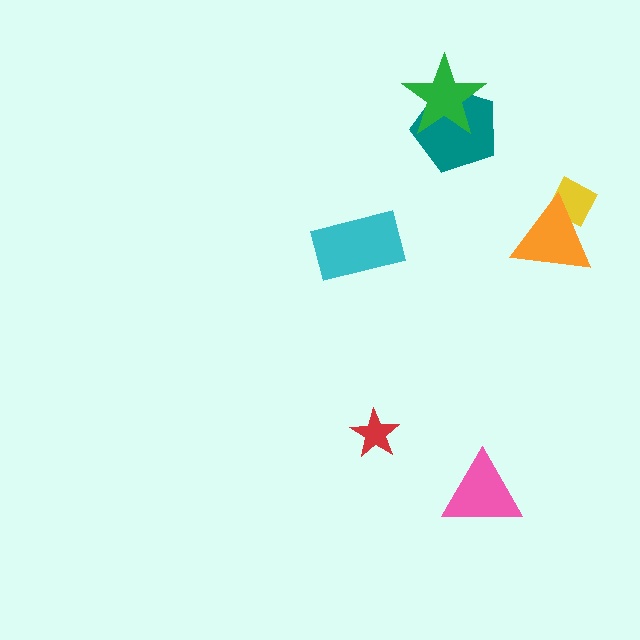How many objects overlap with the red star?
0 objects overlap with the red star.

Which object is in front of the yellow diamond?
The orange triangle is in front of the yellow diamond.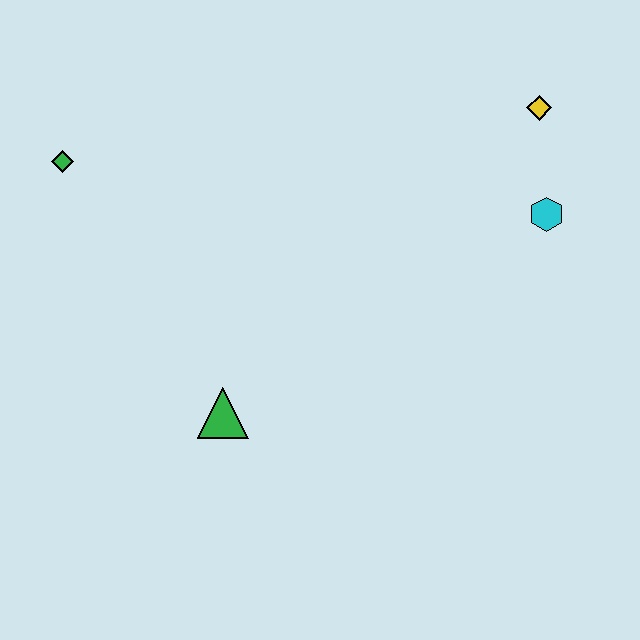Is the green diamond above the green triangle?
Yes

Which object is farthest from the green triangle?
The yellow diamond is farthest from the green triangle.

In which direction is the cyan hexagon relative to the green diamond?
The cyan hexagon is to the right of the green diamond.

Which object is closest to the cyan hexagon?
The yellow diamond is closest to the cyan hexagon.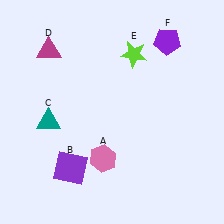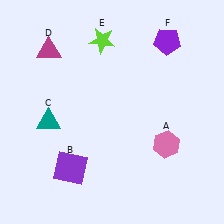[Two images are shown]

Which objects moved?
The objects that moved are: the pink hexagon (A), the lime star (E).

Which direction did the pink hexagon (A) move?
The pink hexagon (A) moved right.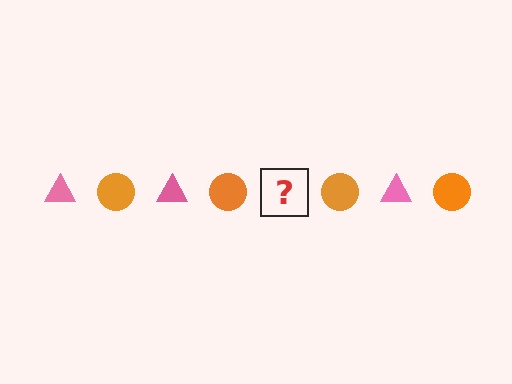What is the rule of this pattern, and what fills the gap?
The rule is that the pattern alternates between pink triangle and orange circle. The gap should be filled with a pink triangle.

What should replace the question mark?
The question mark should be replaced with a pink triangle.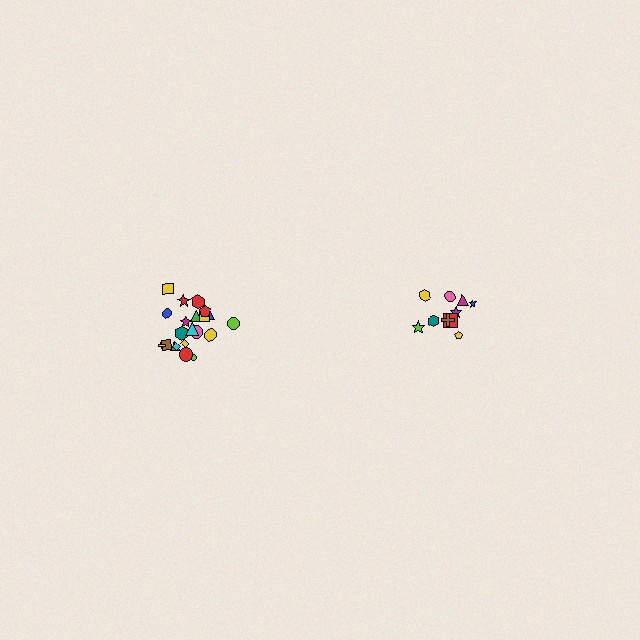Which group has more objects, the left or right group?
The left group.